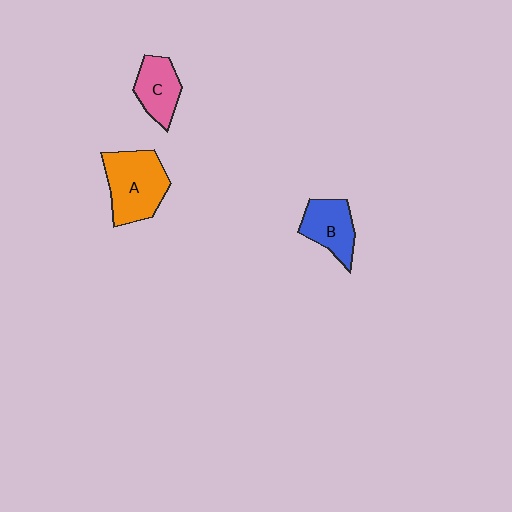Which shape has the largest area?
Shape A (orange).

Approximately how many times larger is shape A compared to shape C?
Approximately 1.6 times.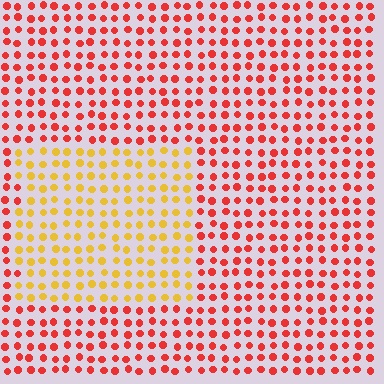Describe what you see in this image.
The image is filled with small red elements in a uniform arrangement. A rectangle-shaped region is visible where the elements are tinted to a slightly different hue, forming a subtle color boundary.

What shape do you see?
I see a rectangle.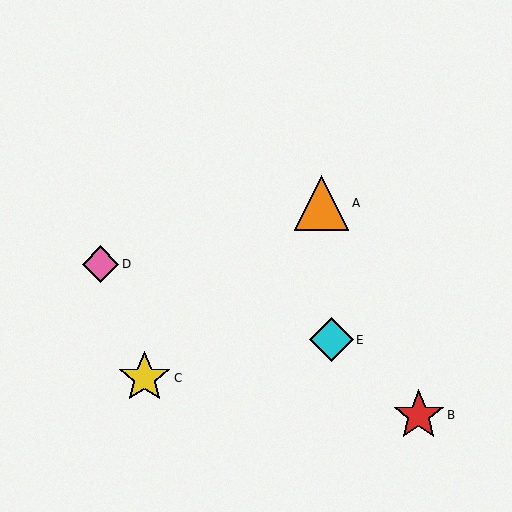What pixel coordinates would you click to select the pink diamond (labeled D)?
Click at (100, 264) to select the pink diamond D.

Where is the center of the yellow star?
The center of the yellow star is at (145, 378).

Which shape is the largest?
The orange triangle (labeled A) is the largest.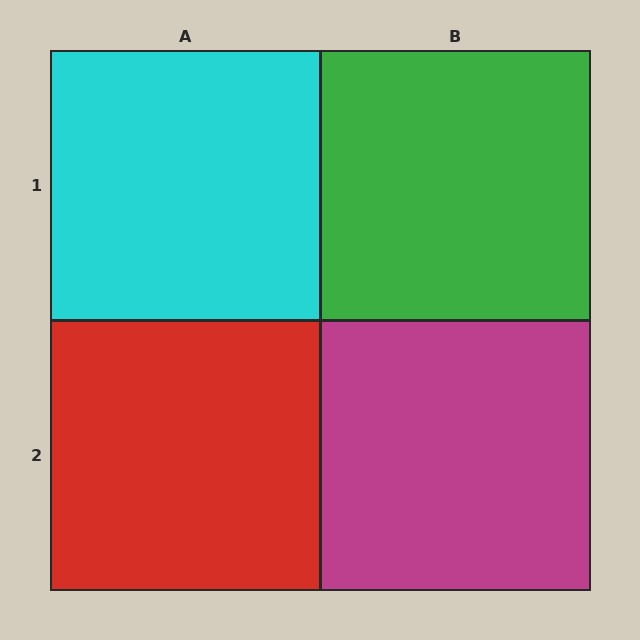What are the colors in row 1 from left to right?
Cyan, green.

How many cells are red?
1 cell is red.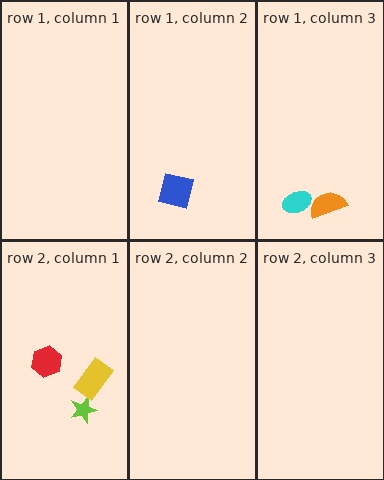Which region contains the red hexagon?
The row 2, column 1 region.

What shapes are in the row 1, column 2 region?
The blue square.